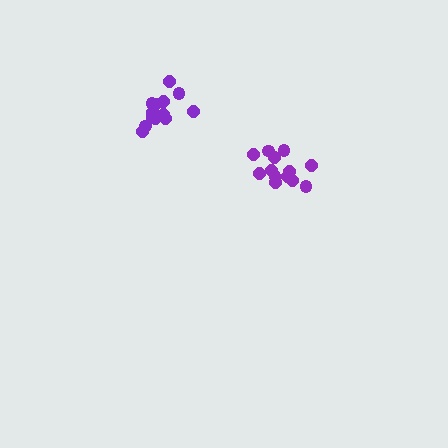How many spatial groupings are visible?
There are 2 spatial groupings.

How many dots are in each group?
Group 1: 13 dots, Group 2: 13 dots (26 total).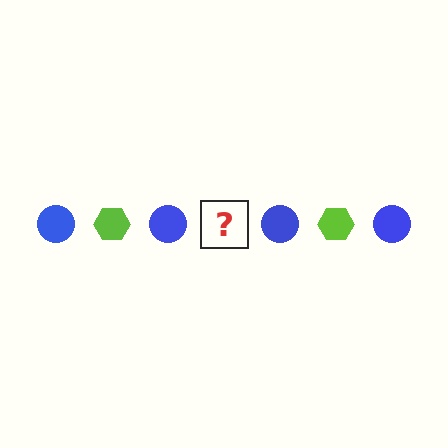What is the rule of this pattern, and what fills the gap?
The rule is that the pattern alternates between blue circle and lime hexagon. The gap should be filled with a lime hexagon.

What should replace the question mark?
The question mark should be replaced with a lime hexagon.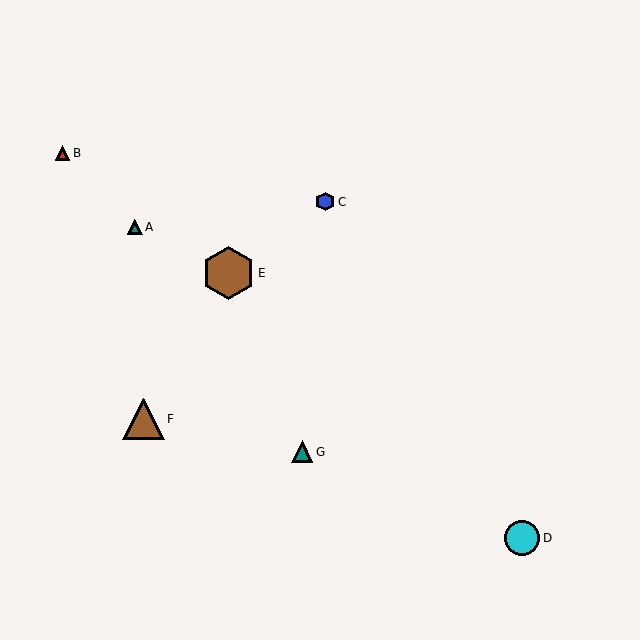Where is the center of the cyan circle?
The center of the cyan circle is at (522, 538).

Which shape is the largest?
The brown hexagon (labeled E) is the largest.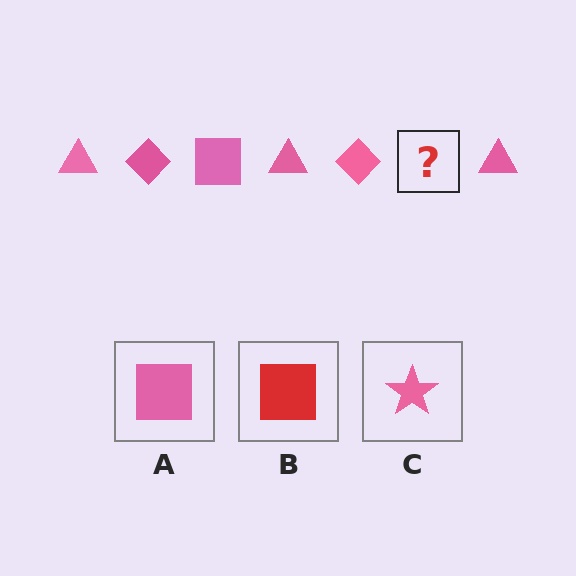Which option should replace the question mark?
Option A.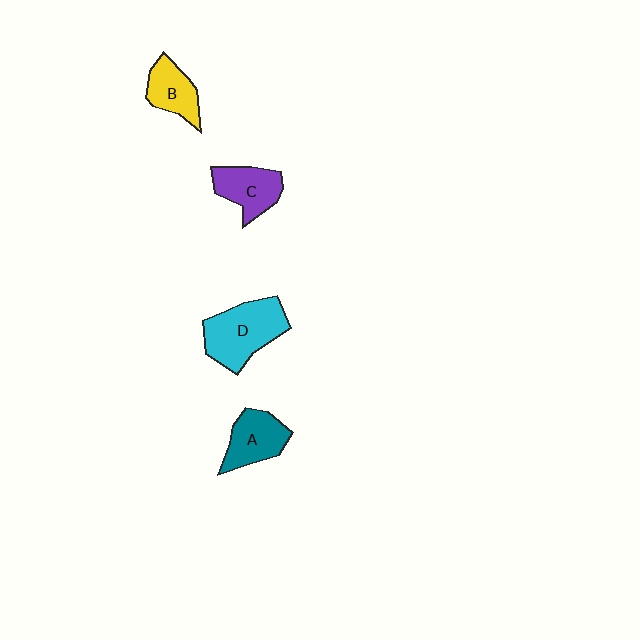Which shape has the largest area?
Shape D (cyan).